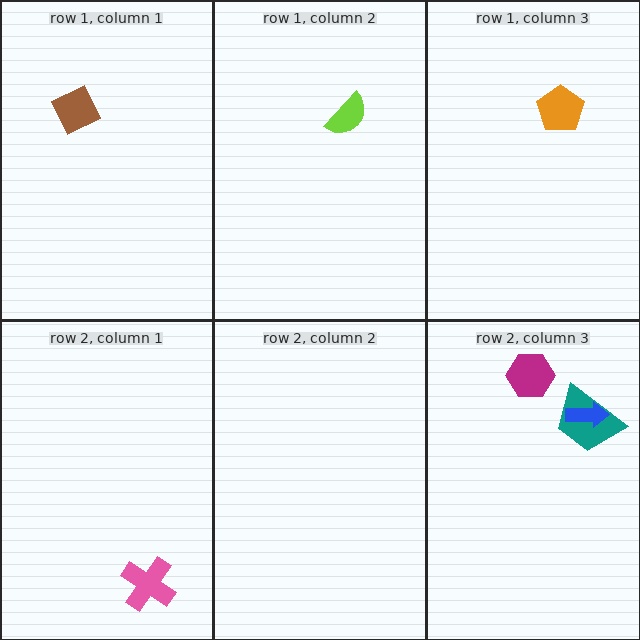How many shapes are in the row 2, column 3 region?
3.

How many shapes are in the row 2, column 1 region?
1.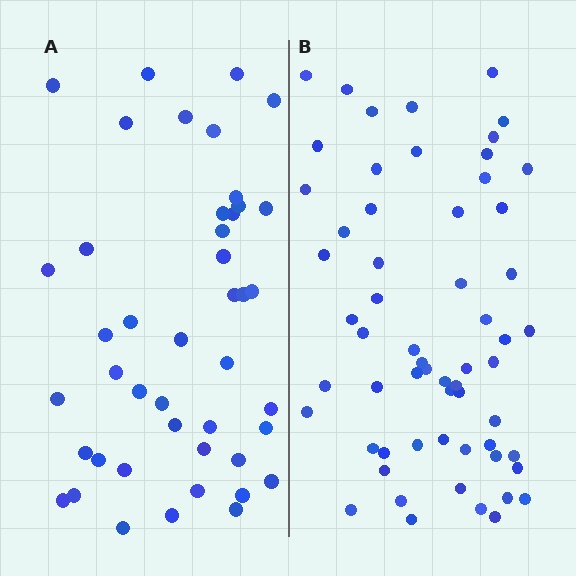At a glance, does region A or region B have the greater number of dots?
Region B (the right region) has more dots.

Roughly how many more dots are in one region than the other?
Region B has approximately 15 more dots than region A.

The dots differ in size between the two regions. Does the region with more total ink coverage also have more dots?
No. Region A has more total ink coverage because its dots are larger, but region B actually contains more individual dots. Total area can be misleading — the number of items is what matters here.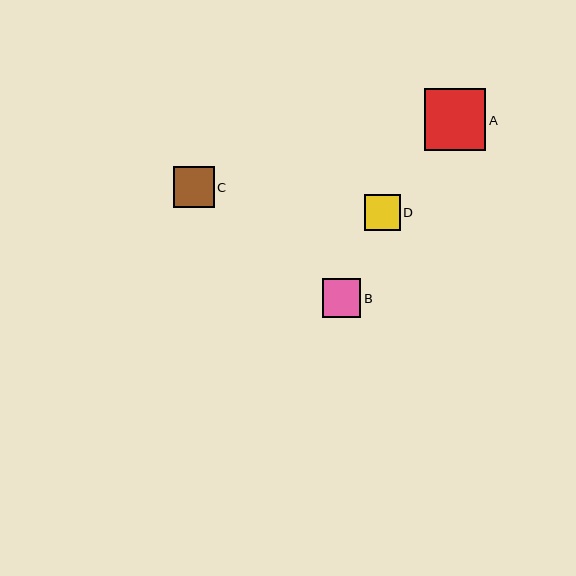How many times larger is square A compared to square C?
Square A is approximately 1.5 times the size of square C.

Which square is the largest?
Square A is the largest with a size of approximately 62 pixels.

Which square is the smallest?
Square D is the smallest with a size of approximately 36 pixels.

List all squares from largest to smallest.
From largest to smallest: A, C, B, D.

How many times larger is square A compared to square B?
Square A is approximately 1.6 times the size of square B.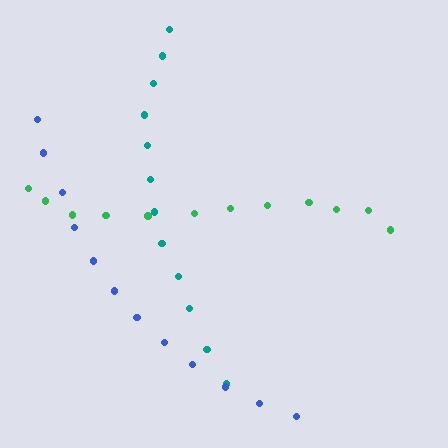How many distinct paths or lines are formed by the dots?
There are 3 distinct paths.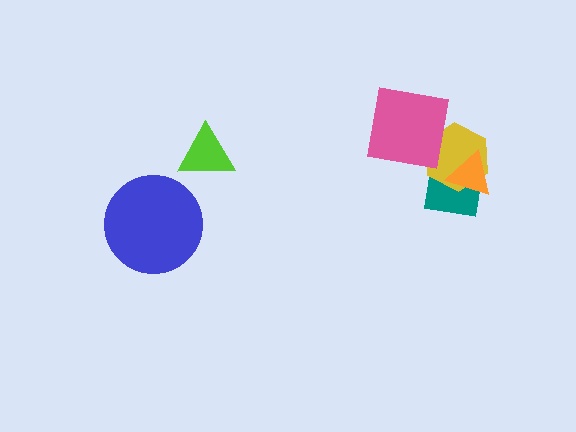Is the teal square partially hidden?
Yes, it is partially covered by another shape.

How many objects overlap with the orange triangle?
2 objects overlap with the orange triangle.